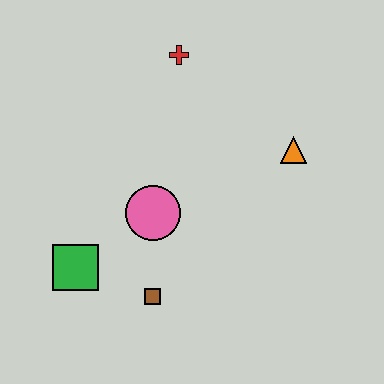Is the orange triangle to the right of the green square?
Yes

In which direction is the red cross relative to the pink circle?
The red cross is above the pink circle.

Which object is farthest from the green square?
The orange triangle is farthest from the green square.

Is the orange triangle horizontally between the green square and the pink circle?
No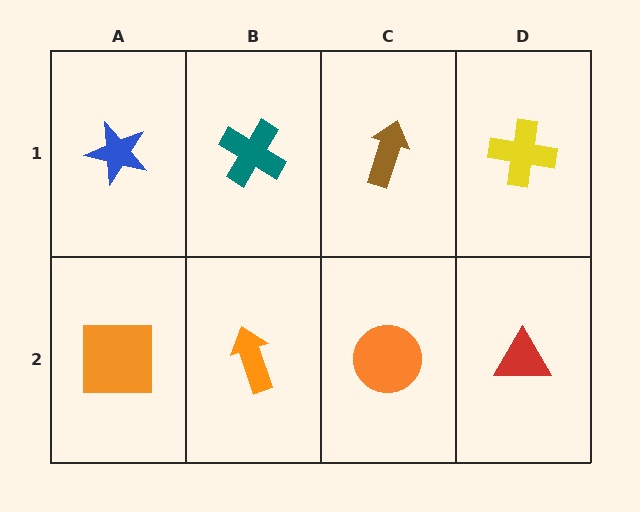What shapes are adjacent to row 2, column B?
A teal cross (row 1, column B), an orange square (row 2, column A), an orange circle (row 2, column C).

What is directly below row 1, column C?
An orange circle.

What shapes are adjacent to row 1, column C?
An orange circle (row 2, column C), a teal cross (row 1, column B), a yellow cross (row 1, column D).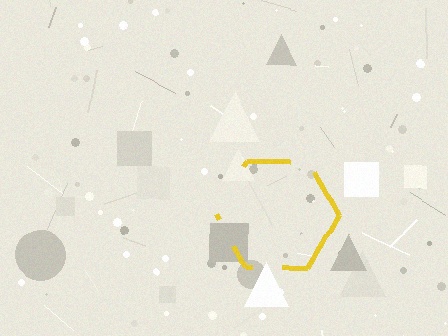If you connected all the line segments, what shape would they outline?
They would outline a hexagon.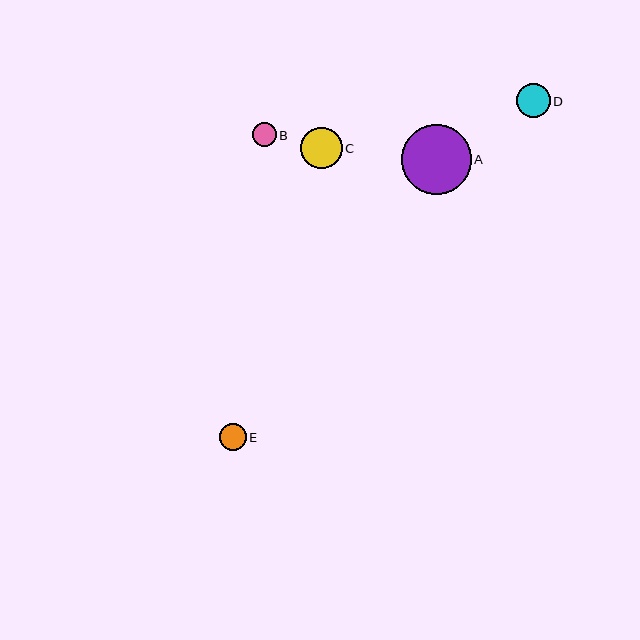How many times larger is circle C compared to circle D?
Circle C is approximately 1.2 times the size of circle D.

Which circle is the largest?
Circle A is the largest with a size of approximately 70 pixels.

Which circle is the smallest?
Circle B is the smallest with a size of approximately 24 pixels.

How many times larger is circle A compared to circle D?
Circle A is approximately 2.0 times the size of circle D.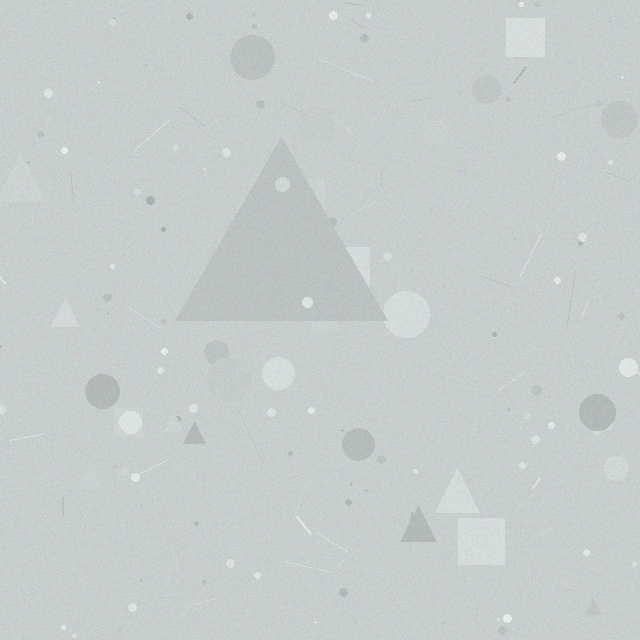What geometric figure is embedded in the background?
A triangle is embedded in the background.